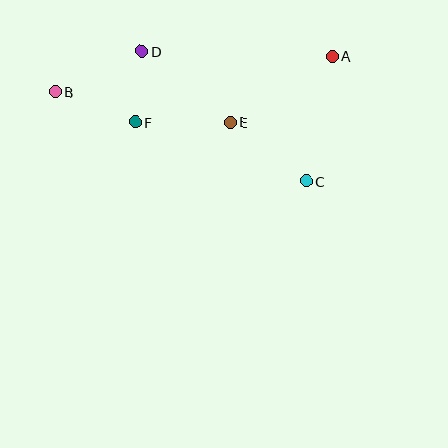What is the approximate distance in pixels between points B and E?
The distance between B and E is approximately 178 pixels.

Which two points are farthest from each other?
Points A and B are farthest from each other.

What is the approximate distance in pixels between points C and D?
The distance between C and D is approximately 210 pixels.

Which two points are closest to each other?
Points D and F are closest to each other.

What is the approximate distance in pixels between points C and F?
The distance between C and F is approximately 181 pixels.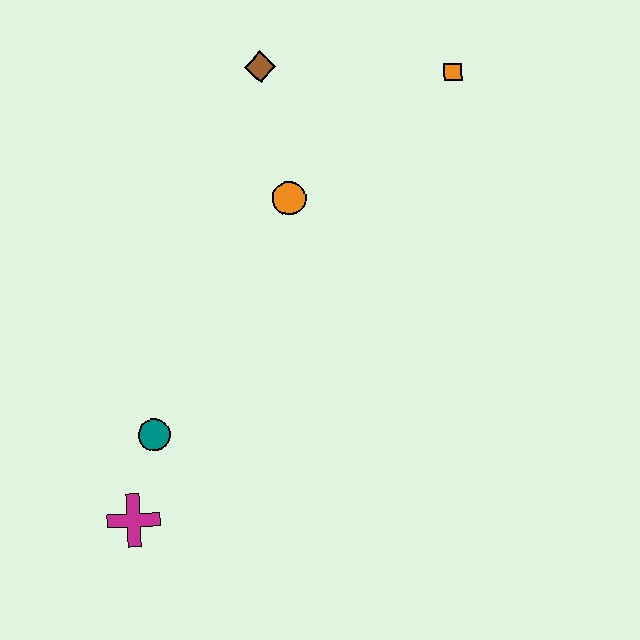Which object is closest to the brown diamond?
The orange circle is closest to the brown diamond.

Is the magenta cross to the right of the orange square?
No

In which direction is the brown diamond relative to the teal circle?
The brown diamond is above the teal circle.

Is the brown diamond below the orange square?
No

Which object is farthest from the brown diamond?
The magenta cross is farthest from the brown diamond.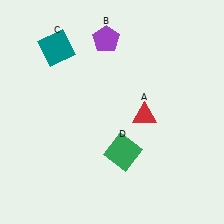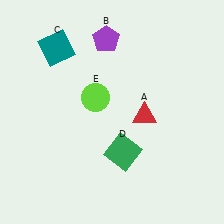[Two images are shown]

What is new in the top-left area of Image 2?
A lime circle (E) was added in the top-left area of Image 2.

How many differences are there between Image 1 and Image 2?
There is 1 difference between the two images.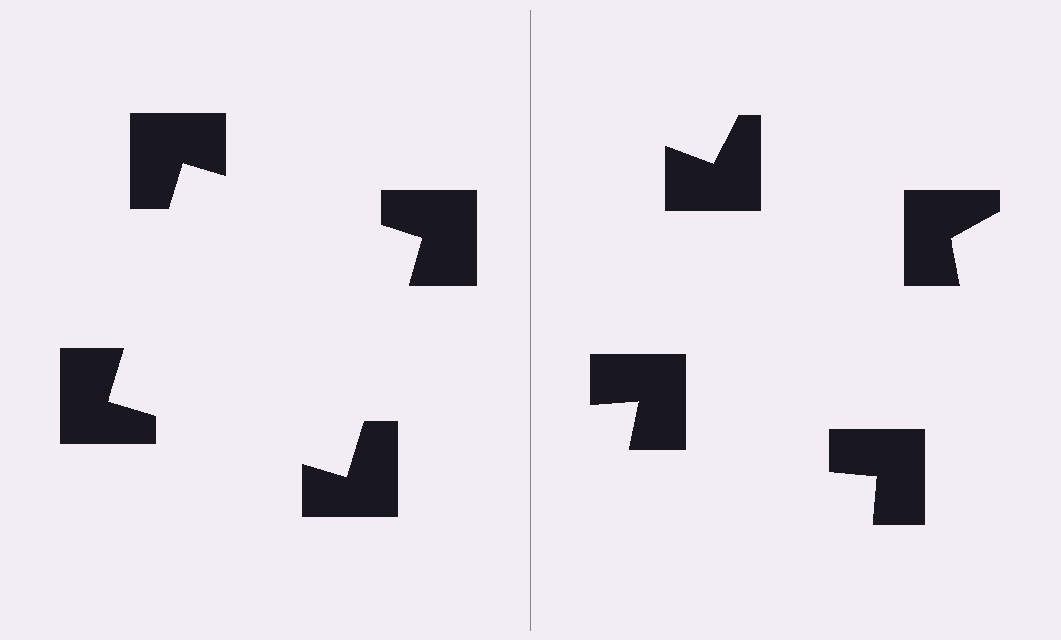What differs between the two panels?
The notched squares are positioned identically on both sides; only the wedge orientations differ. On the left they align to a square; on the right they are misaligned.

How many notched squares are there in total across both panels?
8 — 4 on each side.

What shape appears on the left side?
An illusory square.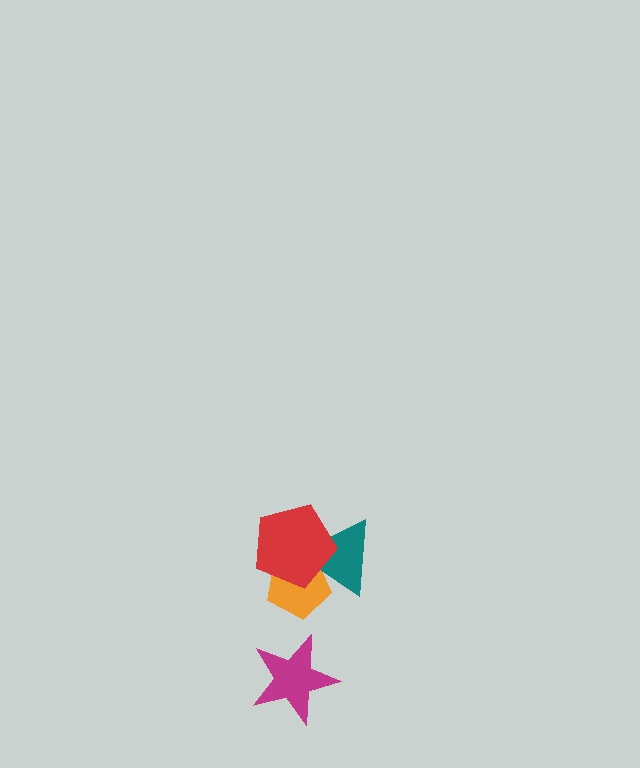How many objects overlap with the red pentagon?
2 objects overlap with the red pentagon.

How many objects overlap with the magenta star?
0 objects overlap with the magenta star.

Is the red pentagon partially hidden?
No, no other shape covers it.